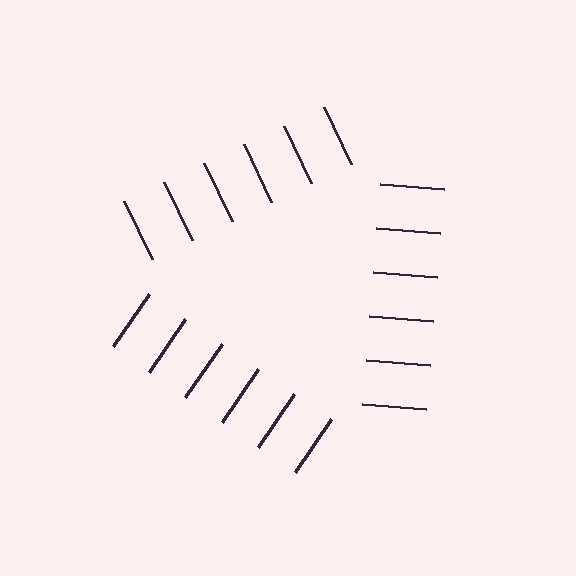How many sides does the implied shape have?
3 sides — the line-ends trace a triangle.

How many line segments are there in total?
18 — 6 along each of the 3 edges.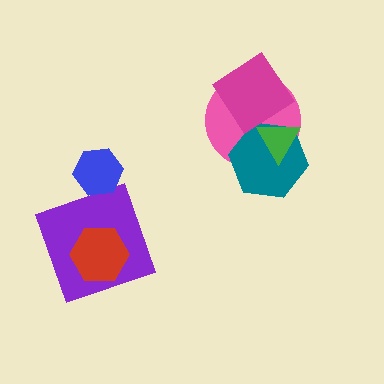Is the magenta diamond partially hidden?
No, no other shape covers it.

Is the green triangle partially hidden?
Yes, it is partially covered by another shape.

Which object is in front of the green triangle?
The magenta diamond is in front of the green triangle.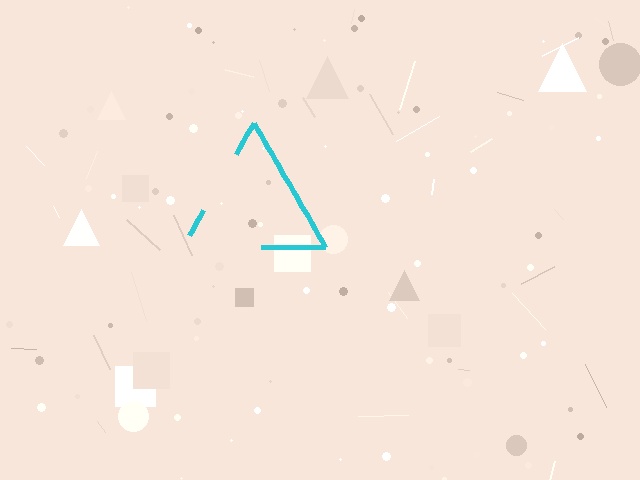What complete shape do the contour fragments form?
The contour fragments form a triangle.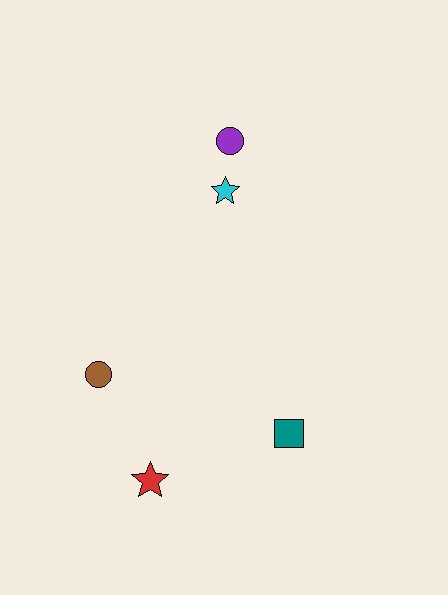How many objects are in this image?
There are 5 objects.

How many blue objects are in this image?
There are no blue objects.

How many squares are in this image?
There is 1 square.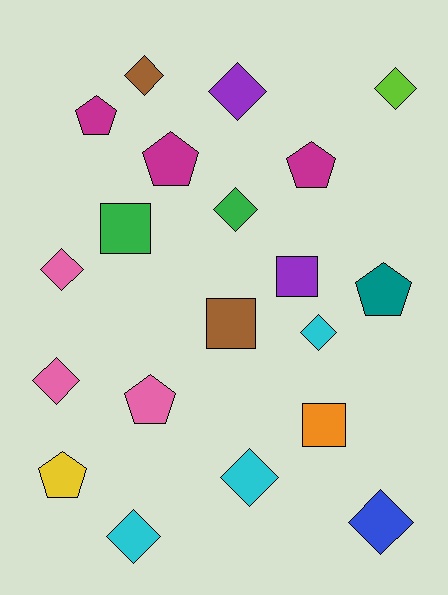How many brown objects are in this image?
There are 2 brown objects.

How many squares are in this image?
There are 4 squares.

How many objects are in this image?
There are 20 objects.